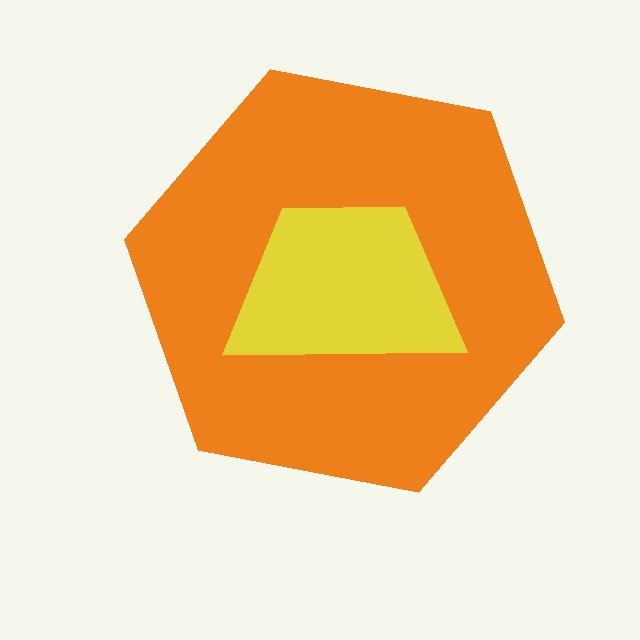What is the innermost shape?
The yellow trapezoid.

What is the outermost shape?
The orange hexagon.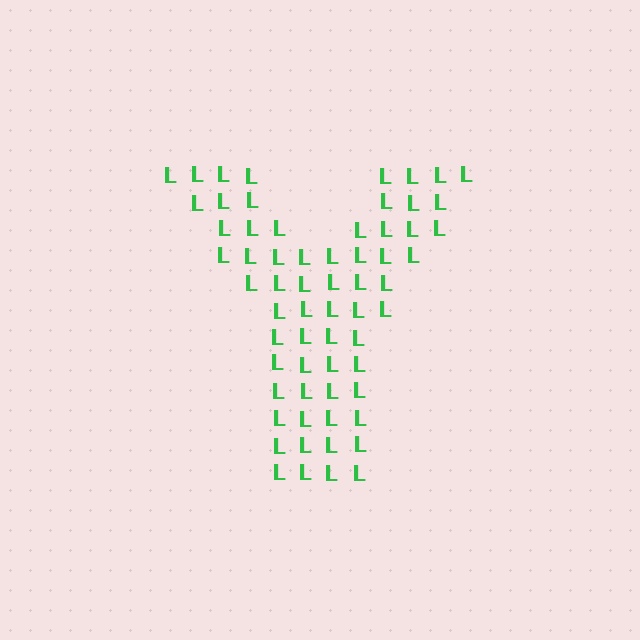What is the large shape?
The large shape is the letter Y.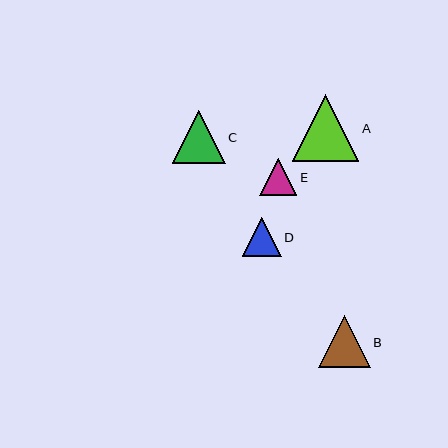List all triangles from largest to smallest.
From largest to smallest: A, C, B, D, E.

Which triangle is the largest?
Triangle A is the largest with a size of approximately 67 pixels.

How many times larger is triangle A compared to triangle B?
Triangle A is approximately 1.3 times the size of triangle B.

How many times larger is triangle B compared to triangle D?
Triangle B is approximately 1.3 times the size of triangle D.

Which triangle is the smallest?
Triangle E is the smallest with a size of approximately 37 pixels.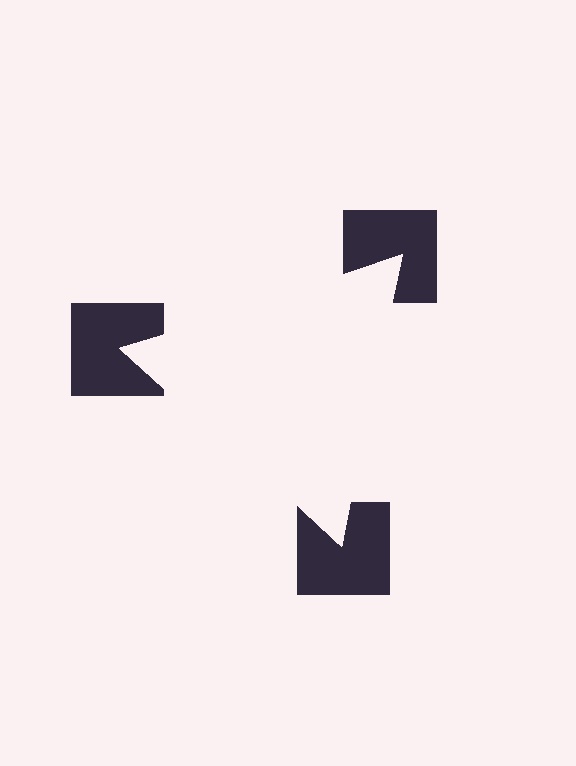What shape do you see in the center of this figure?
An illusory triangle — its edges are inferred from the aligned wedge cuts in the notched squares, not physically drawn.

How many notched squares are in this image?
There are 3 — one at each vertex of the illusory triangle.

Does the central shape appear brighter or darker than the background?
It typically appears slightly brighter than the background, even though no actual brightness change is drawn.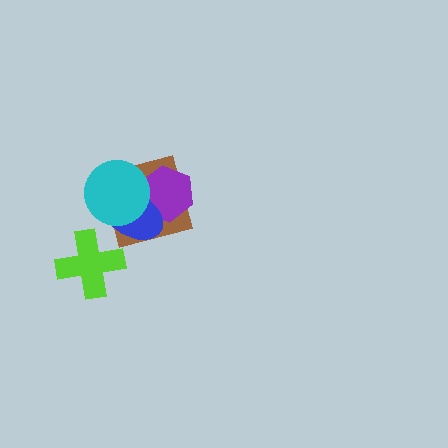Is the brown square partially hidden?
Yes, it is partially covered by another shape.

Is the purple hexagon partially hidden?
Yes, it is partially covered by another shape.